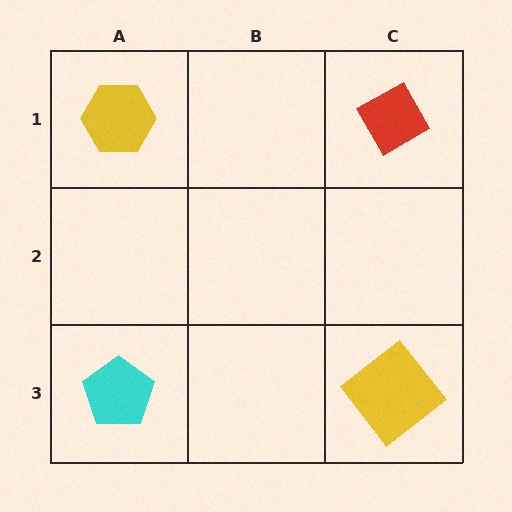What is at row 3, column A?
A cyan pentagon.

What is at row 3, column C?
A yellow diamond.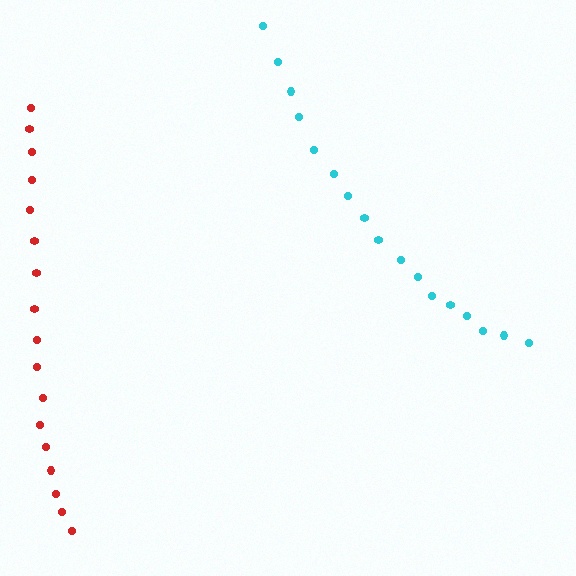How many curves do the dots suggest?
There are 2 distinct paths.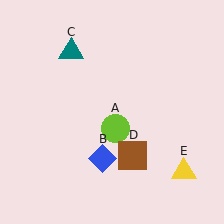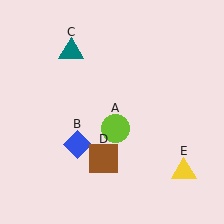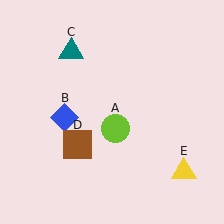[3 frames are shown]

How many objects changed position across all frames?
2 objects changed position: blue diamond (object B), brown square (object D).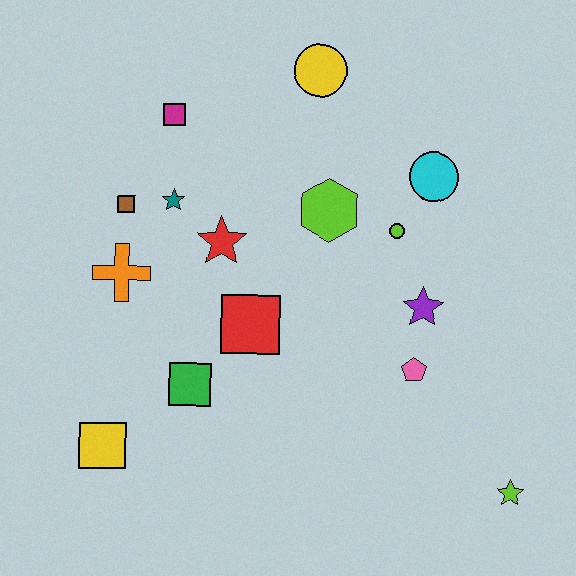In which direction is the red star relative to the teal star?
The red star is to the right of the teal star.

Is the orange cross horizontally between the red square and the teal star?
No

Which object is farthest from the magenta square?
The lime star is farthest from the magenta square.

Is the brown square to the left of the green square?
Yes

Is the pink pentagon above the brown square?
No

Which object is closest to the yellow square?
The green square is closest to the yellow square.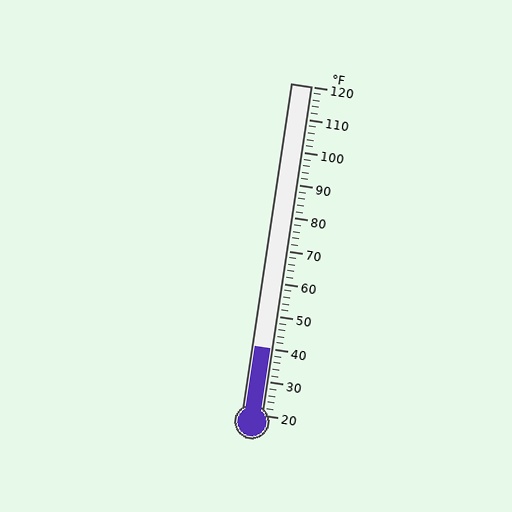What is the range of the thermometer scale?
The thermometer scale ranges from 20°F to 120°F.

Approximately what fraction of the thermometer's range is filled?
The thermometer is filled to approximately 20% of its range.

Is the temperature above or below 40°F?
The temperature is at 40°F.